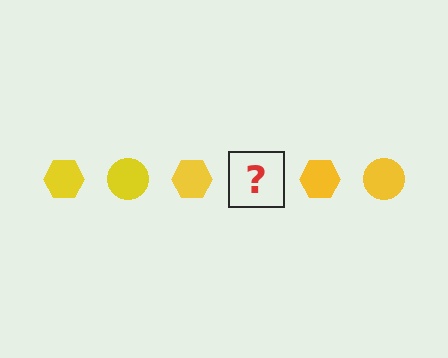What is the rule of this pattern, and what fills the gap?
The rule is that the pattern cycles through hexagon, circle shapes in yellow. The gap should be filled with a yellow circle.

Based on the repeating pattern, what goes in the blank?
The blank should be a yellow circle.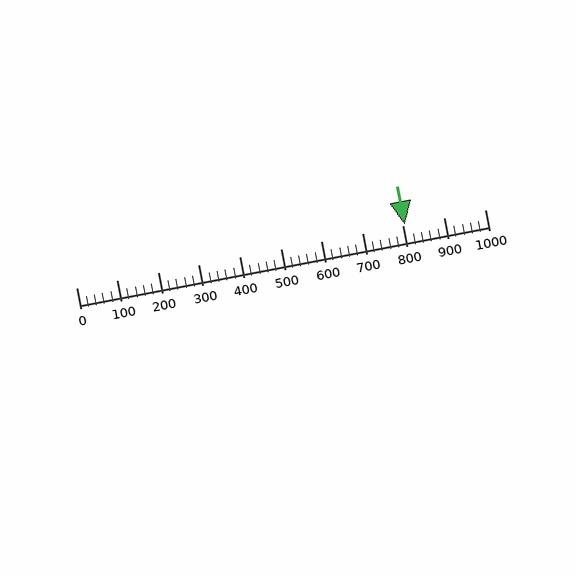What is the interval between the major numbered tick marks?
The major tick marks are spaced 100 units apart.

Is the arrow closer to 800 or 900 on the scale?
The arrow is closer to 800.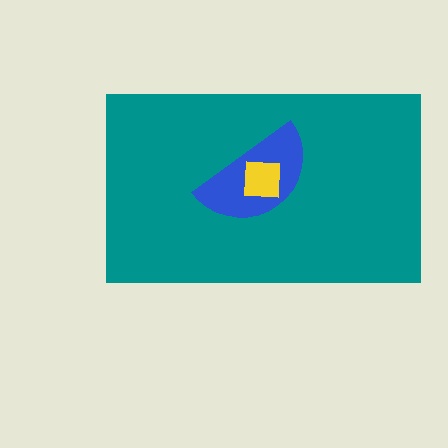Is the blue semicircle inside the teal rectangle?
Yes.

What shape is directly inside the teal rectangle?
The blue semicircle.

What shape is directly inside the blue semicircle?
The yellow square.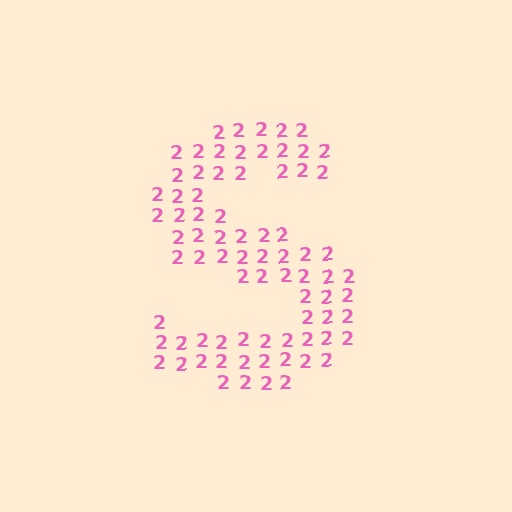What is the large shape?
The large shape is the letter S.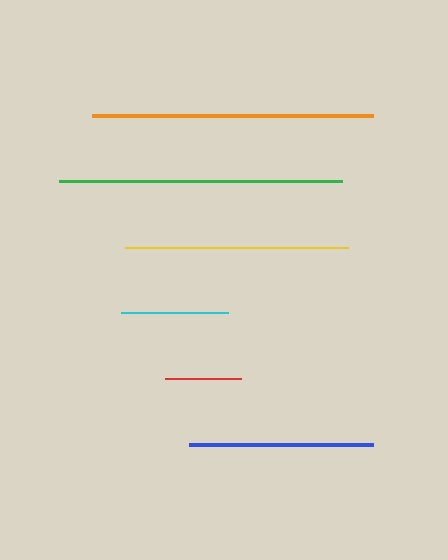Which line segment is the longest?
The green line is the longest at approximately 283 pixels.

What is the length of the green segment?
The green segment is approximately 283 pixels long.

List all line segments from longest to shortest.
From longest to shortest: green, orange, yellow, blue, cyan, red.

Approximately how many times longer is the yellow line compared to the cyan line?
The yellow line is approximately 2.1 times the length of the cyan line.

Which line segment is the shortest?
The red line is the shortest at approximately 76 pixels.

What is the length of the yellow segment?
The yellow segment is approximately 224 pixels long.